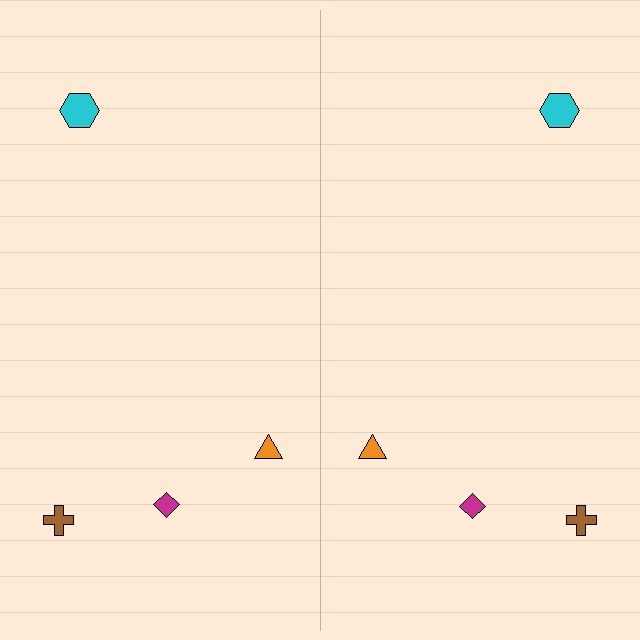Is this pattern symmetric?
Yes, this pattern has bilateral (reflection) symmetry.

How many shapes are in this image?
There are 8 shapes in this image.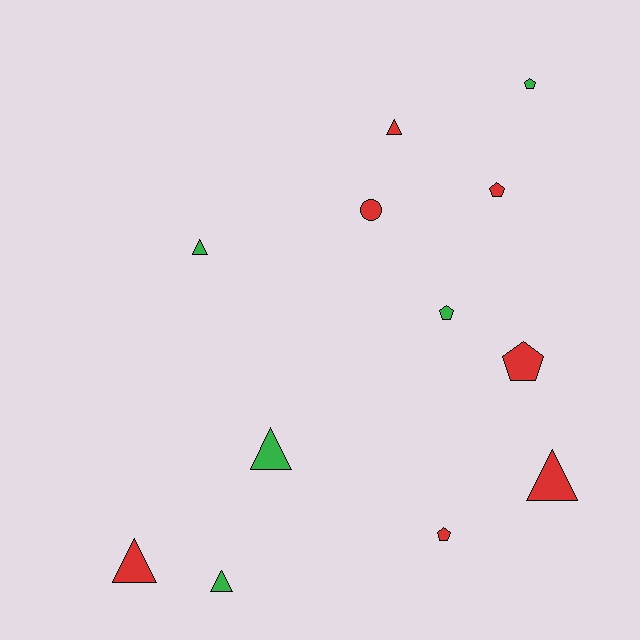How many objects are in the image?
There are 12 objects.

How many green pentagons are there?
There are 2 green pentagons.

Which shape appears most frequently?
Triangle, with 6 objects.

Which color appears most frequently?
Red, with 7 objects.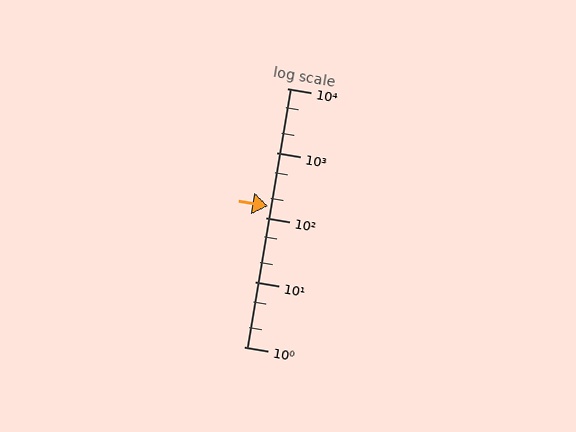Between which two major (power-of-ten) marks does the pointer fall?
The pointer is between 100 and 1000.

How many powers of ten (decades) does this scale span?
The scale spans 4 decades, from 1 to 10000.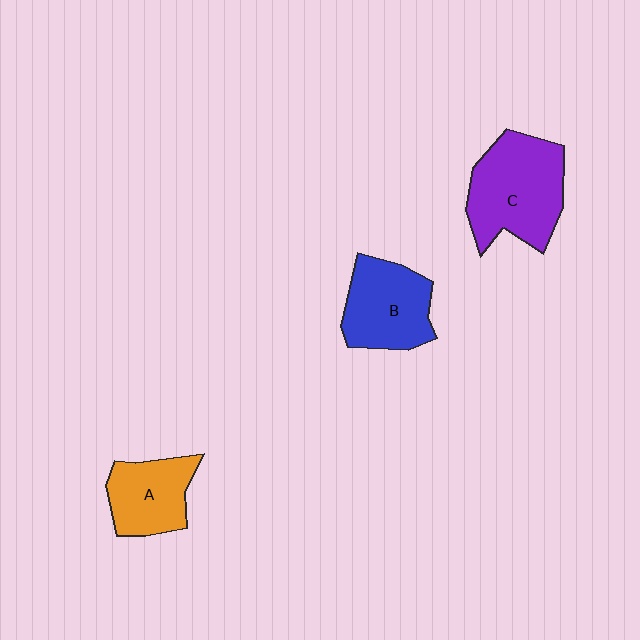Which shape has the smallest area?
Shape A (orange).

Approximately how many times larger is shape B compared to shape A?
Approximately 1.2 times.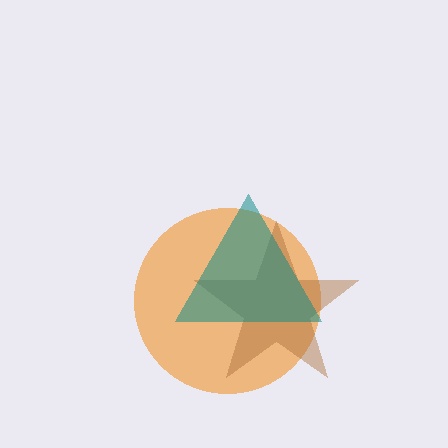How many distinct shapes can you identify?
There are 3 distinct shapes: an orange circle, a brown star, a teal triangle.